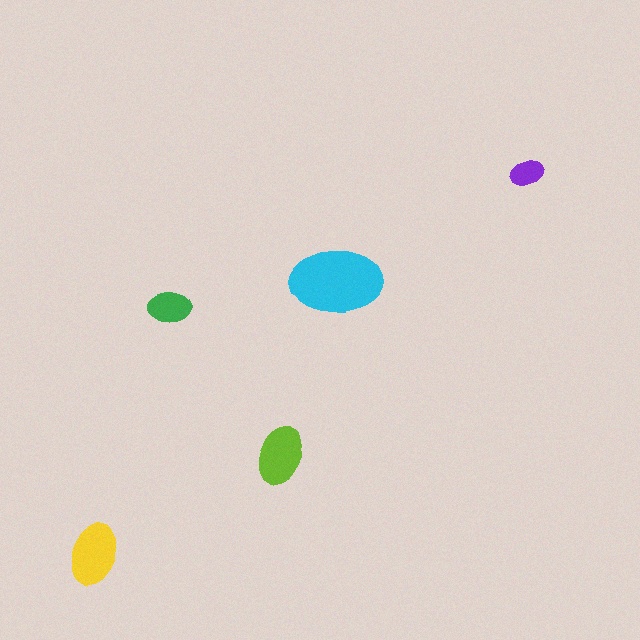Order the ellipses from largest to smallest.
the cyan one, the yellow one, the lime one, the green one, the purple one.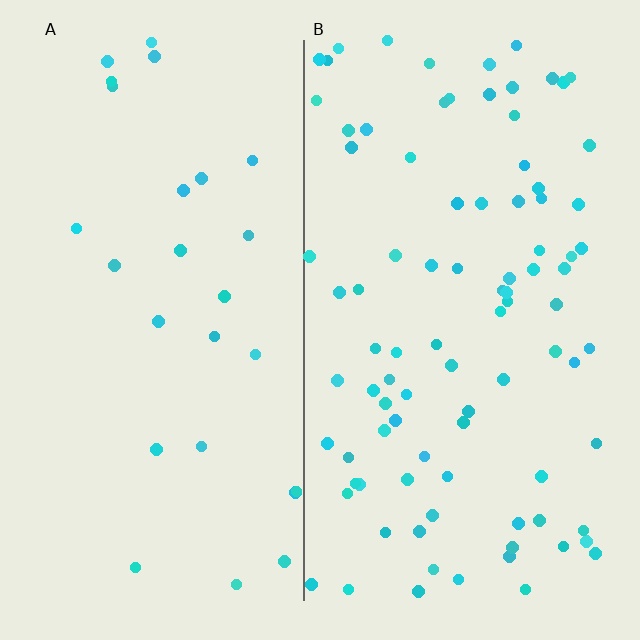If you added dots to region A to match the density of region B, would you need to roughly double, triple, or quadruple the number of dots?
Approximately triple.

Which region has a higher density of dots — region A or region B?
B (the right).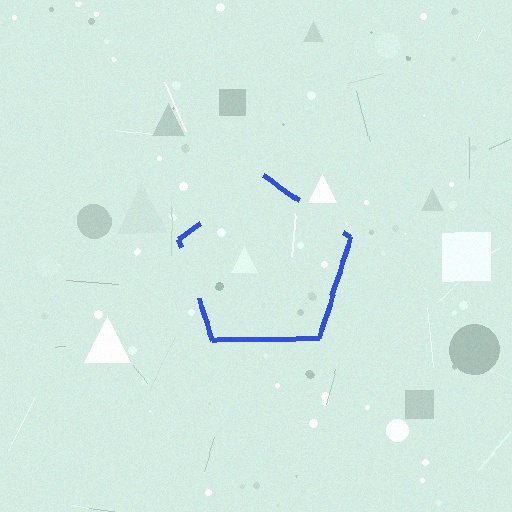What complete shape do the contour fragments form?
The contour fragments form a pentagon.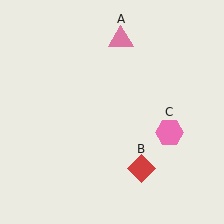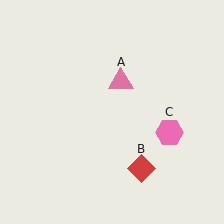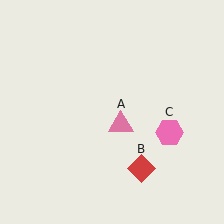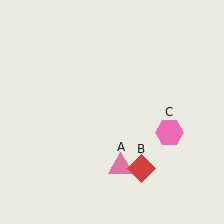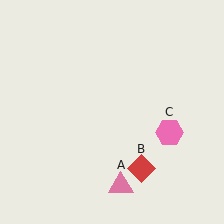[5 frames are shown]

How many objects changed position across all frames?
1 object changed position: pink triangle (object A).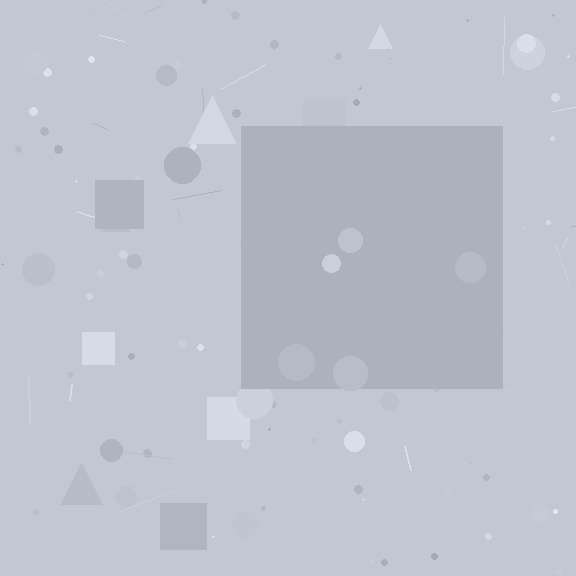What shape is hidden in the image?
A square is hidden in the image.